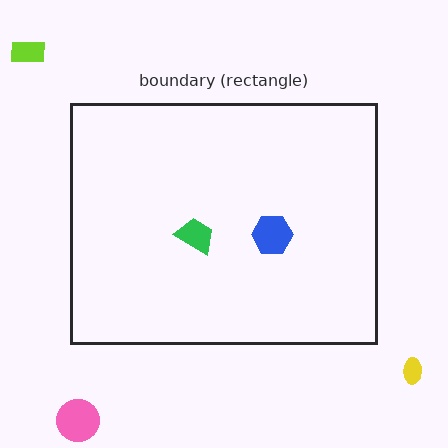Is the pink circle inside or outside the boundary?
Outside.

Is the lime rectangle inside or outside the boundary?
Outside.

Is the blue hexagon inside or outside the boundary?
Inside.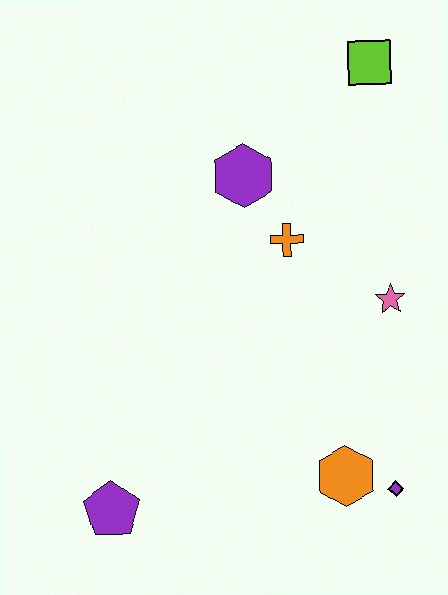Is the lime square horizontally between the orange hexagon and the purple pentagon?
No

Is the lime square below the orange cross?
No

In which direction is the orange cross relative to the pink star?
The orange cross is to the left of the pink star.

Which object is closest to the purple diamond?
The orange hexagon is closest to the purple diamond.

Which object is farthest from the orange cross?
The purple pentagon is farthest from the orange cross.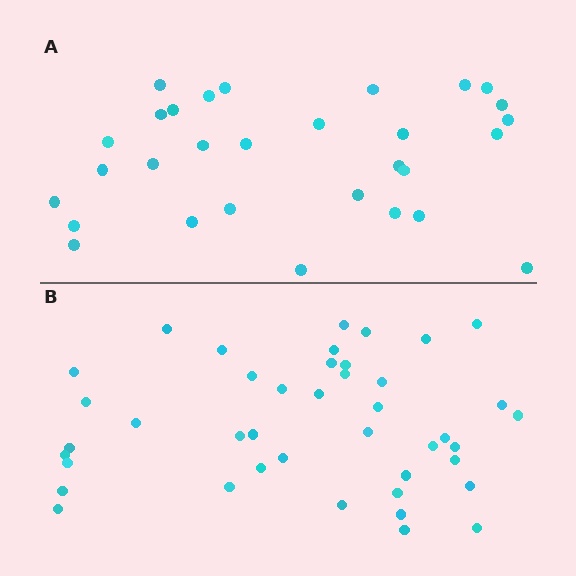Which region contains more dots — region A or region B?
Region B (the bottom region) has more dots.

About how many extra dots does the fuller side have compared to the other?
Region B has roughly 12 or so more dots than region A.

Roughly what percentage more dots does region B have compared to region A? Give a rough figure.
About 40% more.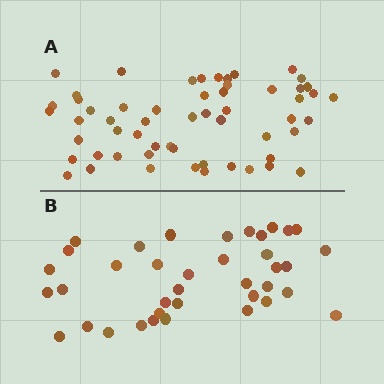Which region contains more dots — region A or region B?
Region A (the top region) has more dots.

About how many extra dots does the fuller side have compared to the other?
Region A has approximately 20 more dots than region B.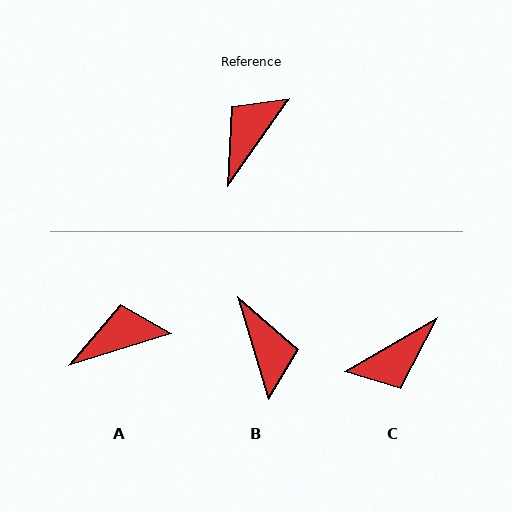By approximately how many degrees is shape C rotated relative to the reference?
Approximately 155 degrees counter-clockwise.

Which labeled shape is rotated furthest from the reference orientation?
C, about 155 degrees away.